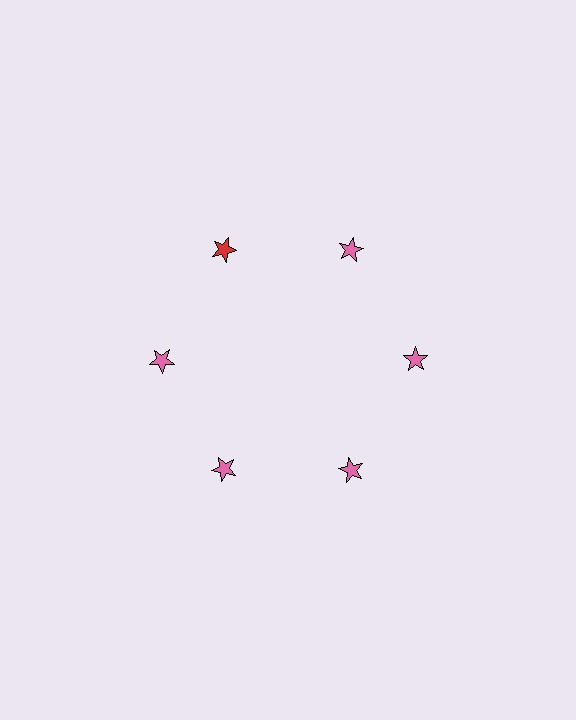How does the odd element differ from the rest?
It has a different color: red instead of pink.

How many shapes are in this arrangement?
There are 6 shapes arranged in a ring pattern.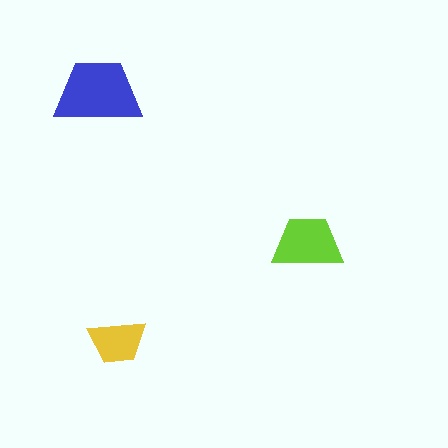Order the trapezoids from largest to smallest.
the blue one, the lime one, the yellow one.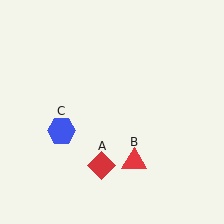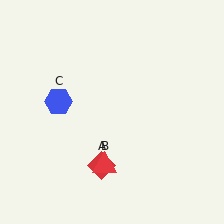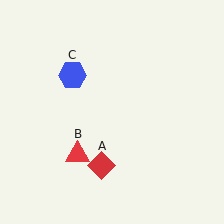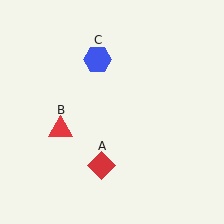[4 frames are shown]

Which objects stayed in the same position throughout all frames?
Red diamond (object A) remained stationary.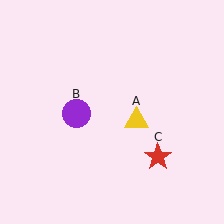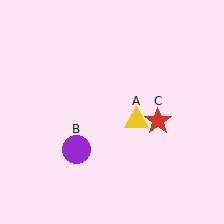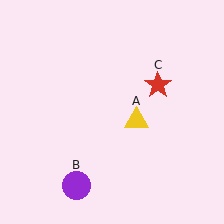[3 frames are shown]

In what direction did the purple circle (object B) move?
The purple circle (object B) moved down.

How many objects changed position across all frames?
2 objects changed position: purple circle (object B), red star (object C).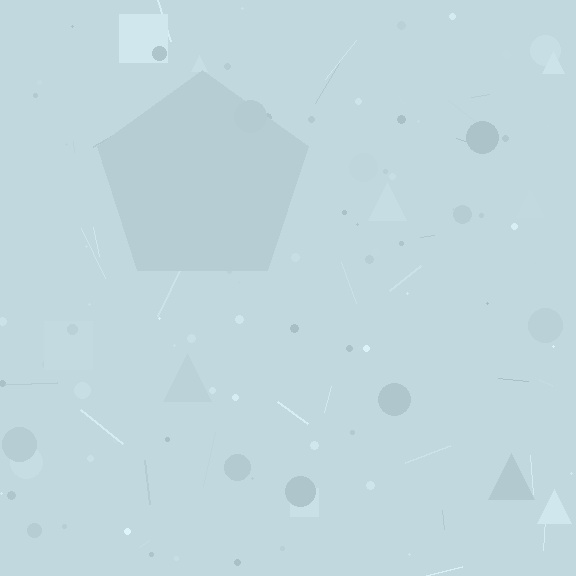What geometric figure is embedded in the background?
A pentagon is embedded in the background.